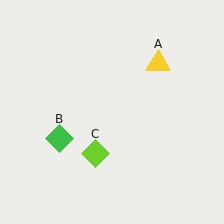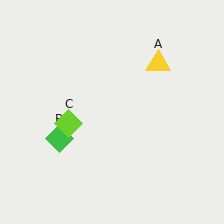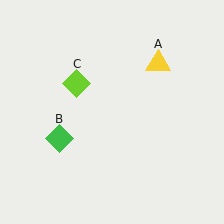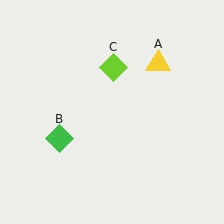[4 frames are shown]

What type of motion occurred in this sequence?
The lime diamond (object C) rotated clockwise around the center of the scene.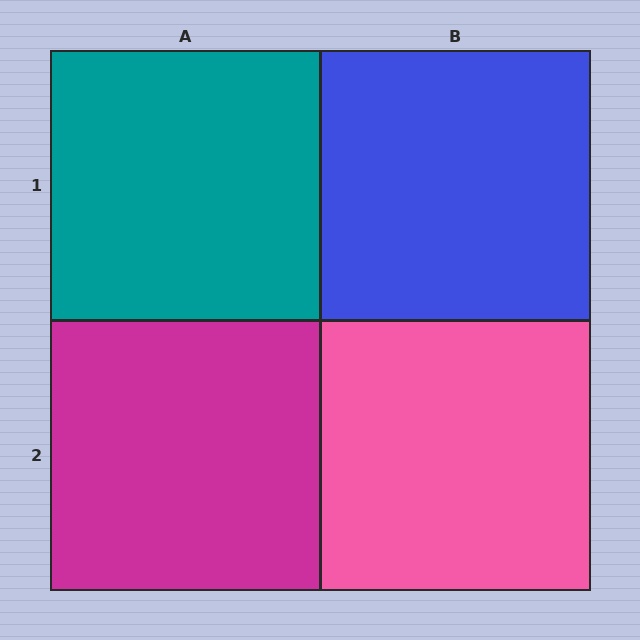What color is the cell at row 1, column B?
Blue.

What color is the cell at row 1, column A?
Teal.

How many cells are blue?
1 cell is blue.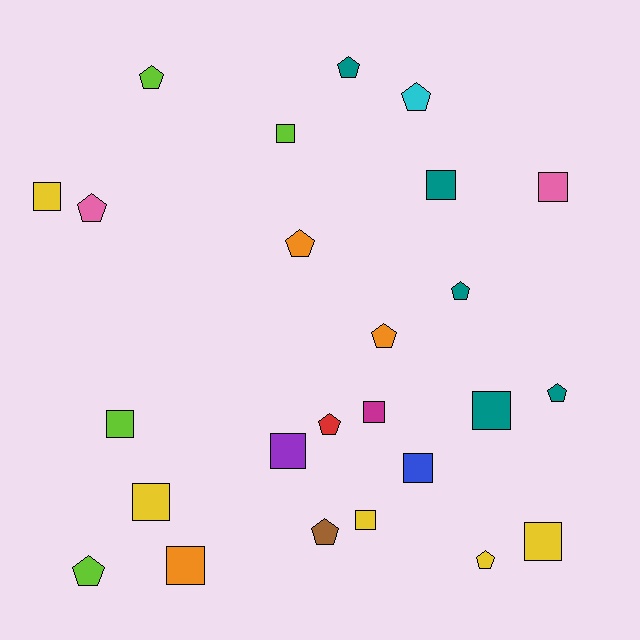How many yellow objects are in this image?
There are 5 yellow objects.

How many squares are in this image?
There are 13 squares.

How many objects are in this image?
There are 25 objects.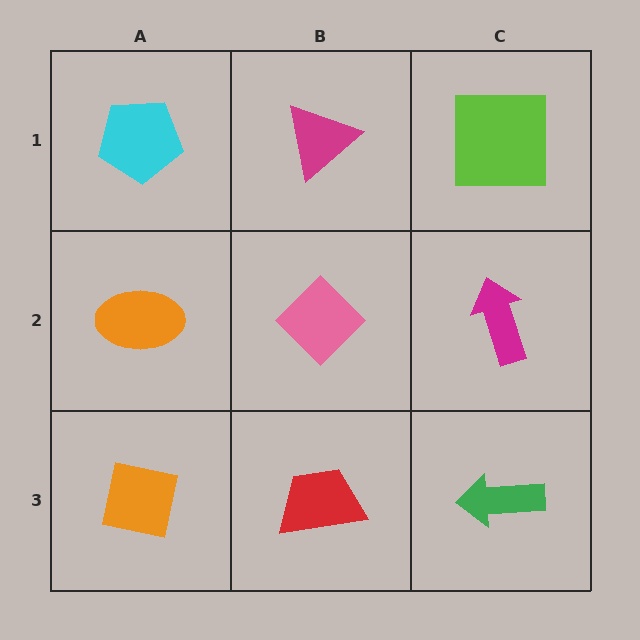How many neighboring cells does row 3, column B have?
3.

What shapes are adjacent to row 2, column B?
A magenta triangle (row 1, column B), a red trapezoid (row 3, column B), an orange ellipse (row 2, column A), a magenta arrow (row 2, column C).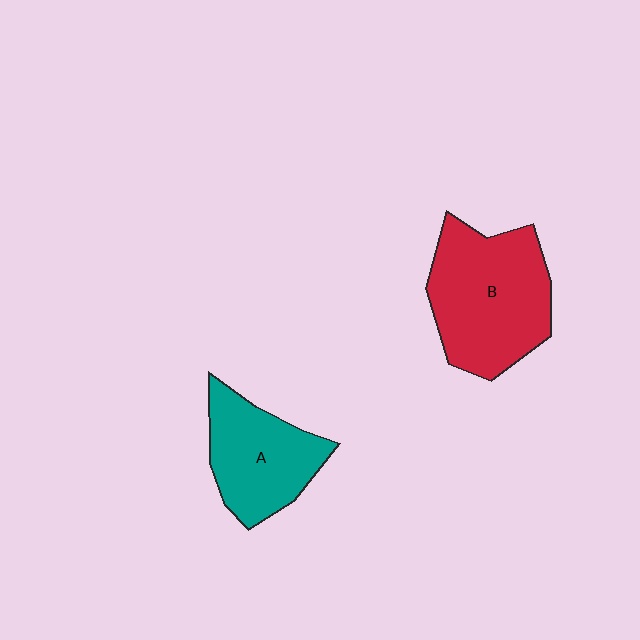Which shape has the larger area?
Shape B (red).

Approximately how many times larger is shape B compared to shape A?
Approximately 1.4 times.